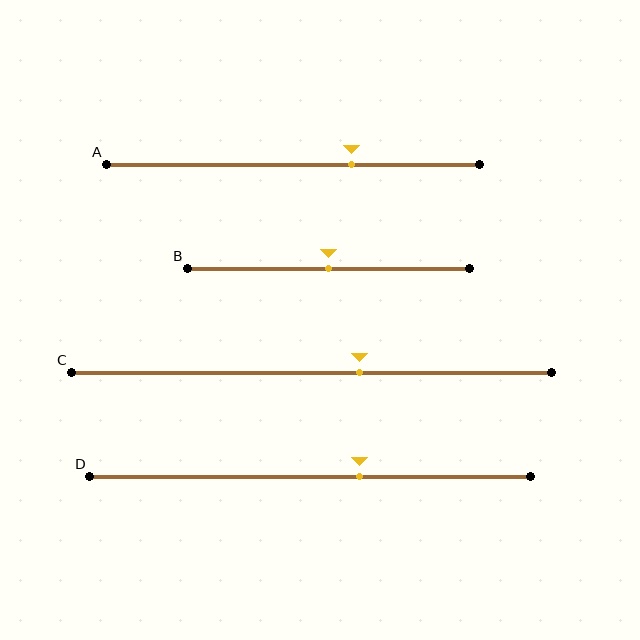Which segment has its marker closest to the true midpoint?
Segment B has its marker closest to the true midpoint.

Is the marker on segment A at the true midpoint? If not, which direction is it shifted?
No, the marker on segment A is shifted to the right by about 16% of the segment length.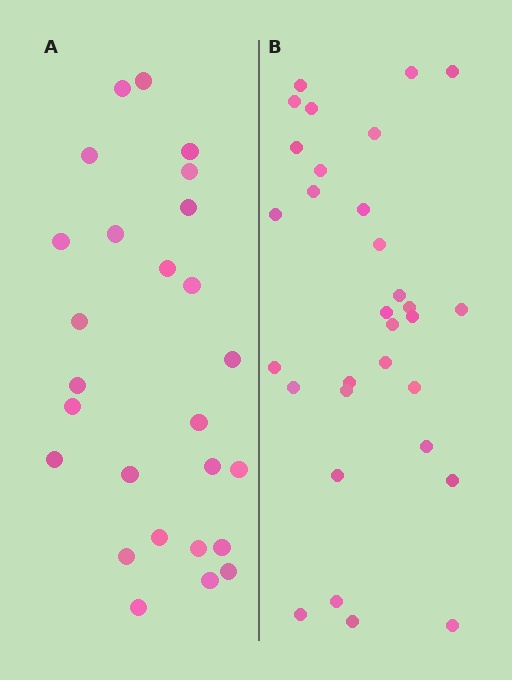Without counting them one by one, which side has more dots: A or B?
Region B (the right region) has more dots.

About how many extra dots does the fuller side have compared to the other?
Region B has about 5 more dots than region A.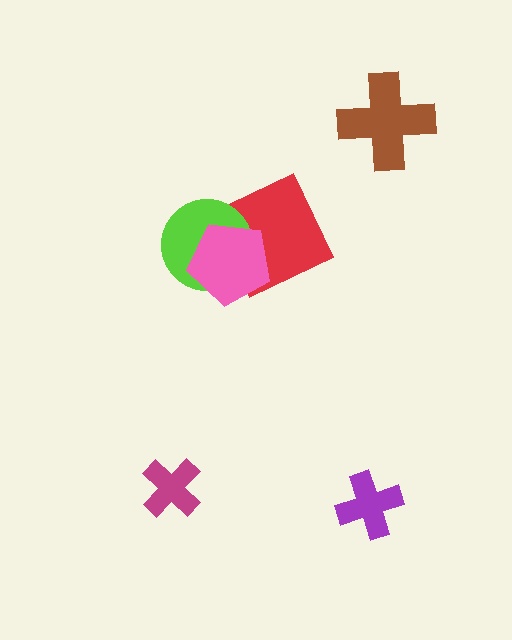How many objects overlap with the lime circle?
2 objects overlap with the lime circle.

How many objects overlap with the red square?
2 objects overlap with the red square.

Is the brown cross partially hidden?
No, no other shape covers it.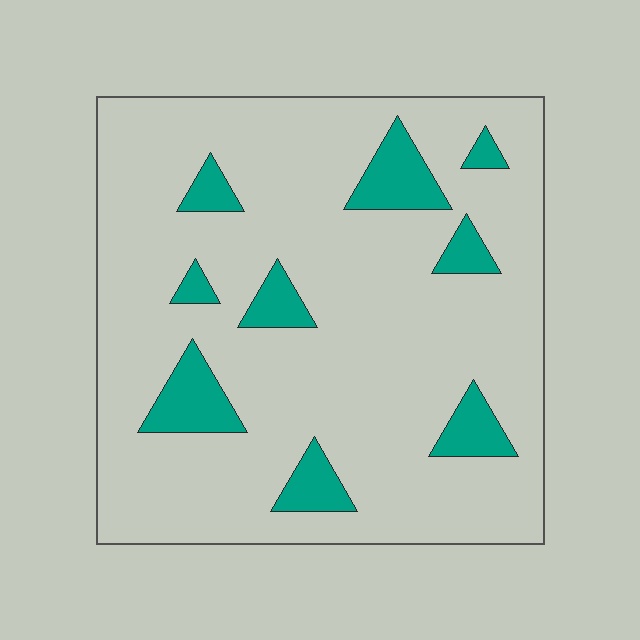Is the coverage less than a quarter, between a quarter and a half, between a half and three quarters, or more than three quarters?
Less than a quarter.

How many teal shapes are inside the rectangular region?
9.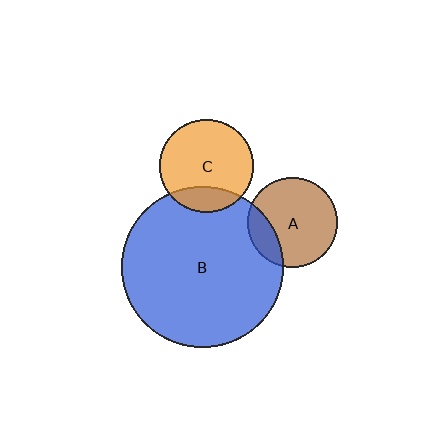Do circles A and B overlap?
Yes.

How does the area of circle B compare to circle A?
Approximately 3.2 times.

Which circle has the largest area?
Circle B (blue).